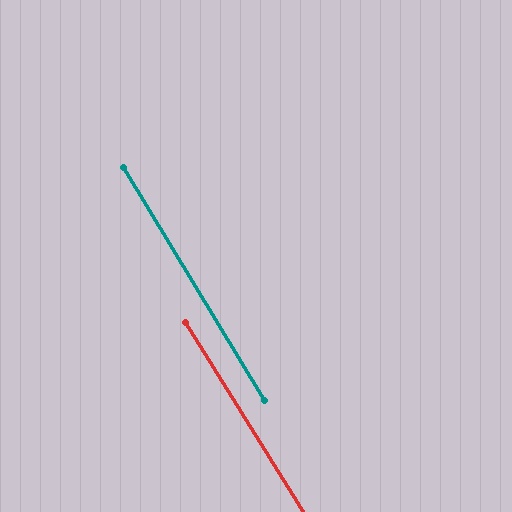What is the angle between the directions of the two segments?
Approximately 1 degree.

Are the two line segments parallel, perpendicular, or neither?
Parallel — their directions differ by only 0.7°.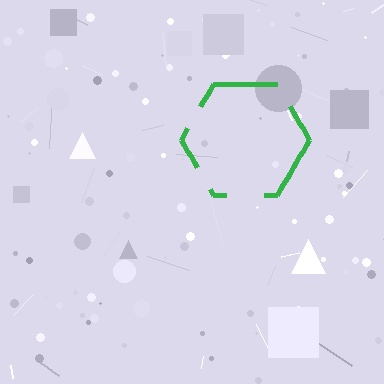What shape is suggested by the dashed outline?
The dashed outline suggests a hexagon.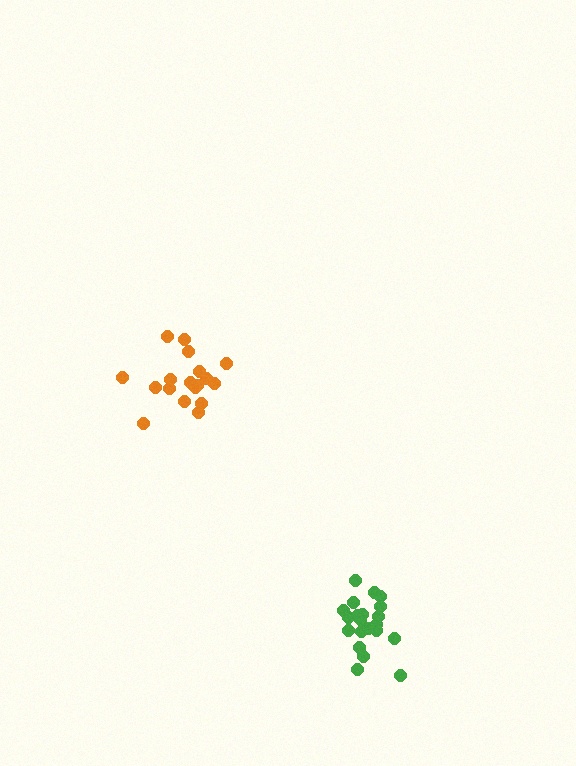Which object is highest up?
The orange cluster is topmost.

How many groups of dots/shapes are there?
There are 2 groups.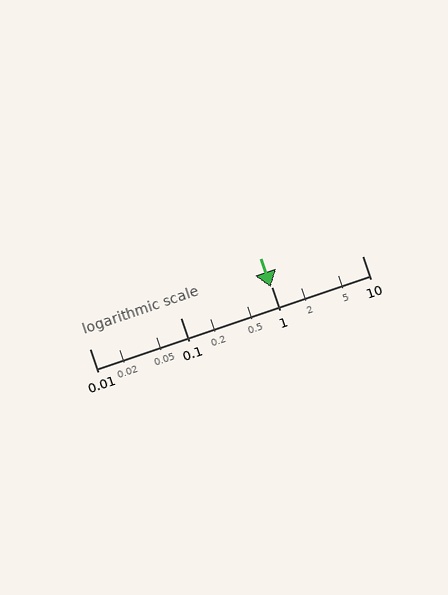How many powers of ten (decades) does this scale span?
The scale spans 3 decades, from 0.01 to 10.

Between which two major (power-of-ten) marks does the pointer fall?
The pointer is between 0.1 and 1.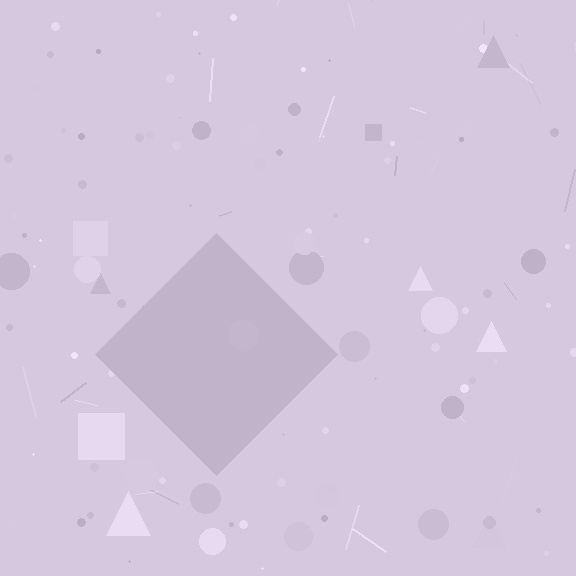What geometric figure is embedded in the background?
A diamond is embedded in the background.